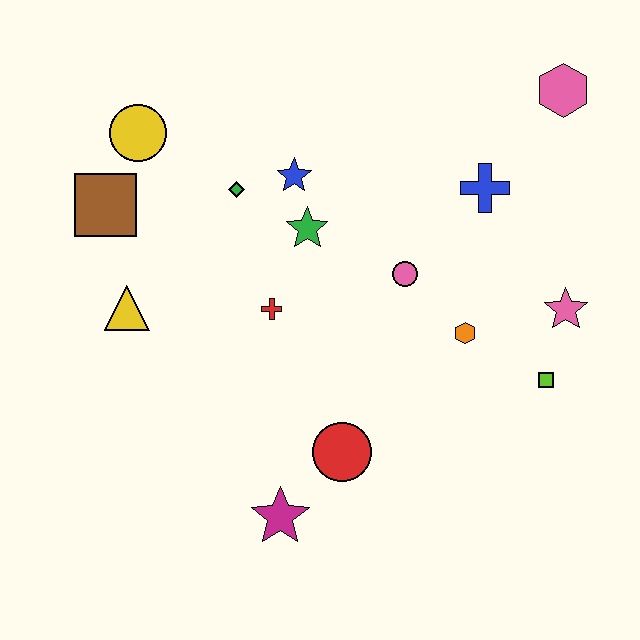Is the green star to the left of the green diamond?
No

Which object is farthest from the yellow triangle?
The pink hexagon is farthest from the yellow triangle.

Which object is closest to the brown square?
The yellow circle is closest to the brown square.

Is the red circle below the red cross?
Yes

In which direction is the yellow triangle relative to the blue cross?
The yellow triangle is to the left of the blue cross.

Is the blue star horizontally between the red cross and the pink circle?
Yes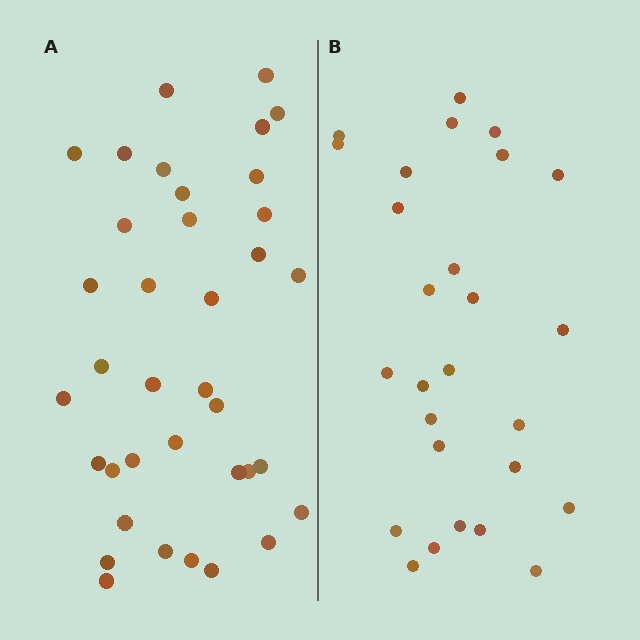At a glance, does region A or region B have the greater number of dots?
Region A (the left region) has more dots.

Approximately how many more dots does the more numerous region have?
Region A has roughly 10 or so more dots than region B.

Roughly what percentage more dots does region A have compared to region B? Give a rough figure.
About 35% more.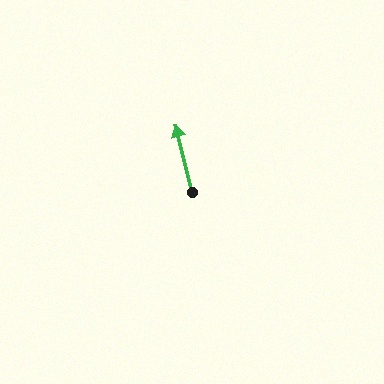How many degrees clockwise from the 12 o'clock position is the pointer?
Approximately 346 degrees.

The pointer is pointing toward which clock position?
Roughly 12 o'clock.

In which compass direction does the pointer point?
North.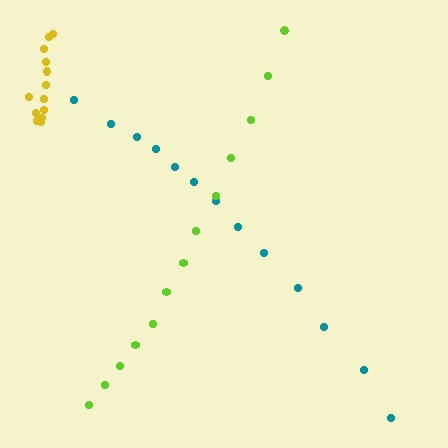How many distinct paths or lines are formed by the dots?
There are 3 distinct paths.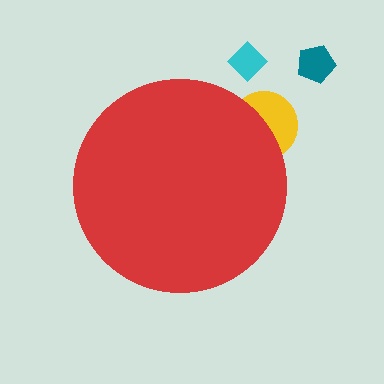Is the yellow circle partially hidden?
Yes, the yellow circle is partially hidden behind the red circle.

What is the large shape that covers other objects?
A red circle.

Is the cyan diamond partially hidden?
No, the cyan diamond is fully visible.